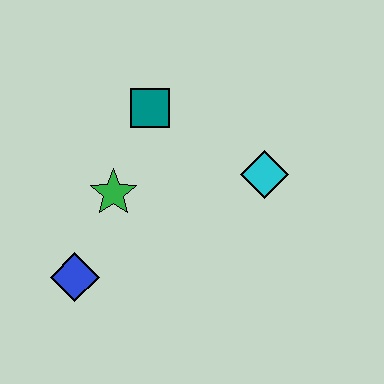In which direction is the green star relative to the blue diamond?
The green star is above the blue diamond.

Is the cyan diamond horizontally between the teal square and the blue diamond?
No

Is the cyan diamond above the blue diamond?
Yes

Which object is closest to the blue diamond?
The green star is closest to the blue diamond.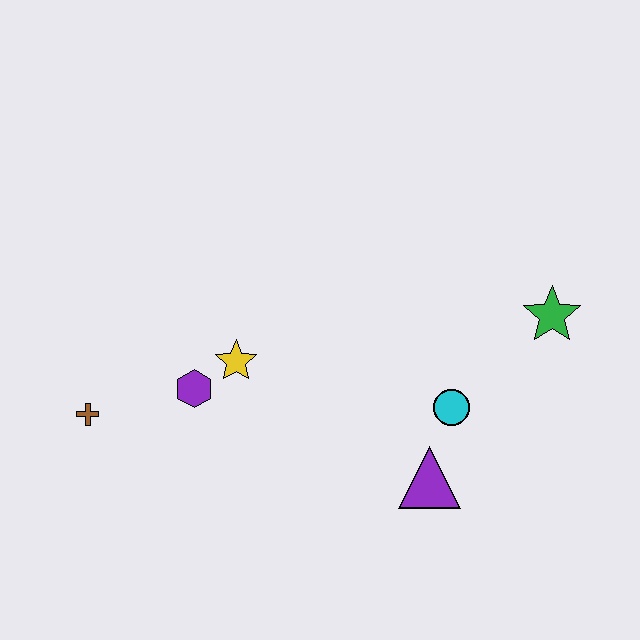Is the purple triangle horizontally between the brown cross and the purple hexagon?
No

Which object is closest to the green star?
The cyan circle is closest to the green star.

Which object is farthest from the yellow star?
The green star is farthest from the yellow star.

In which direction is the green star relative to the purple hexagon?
The green star is to the right of the purple hexagon.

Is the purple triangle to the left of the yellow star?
No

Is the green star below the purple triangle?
No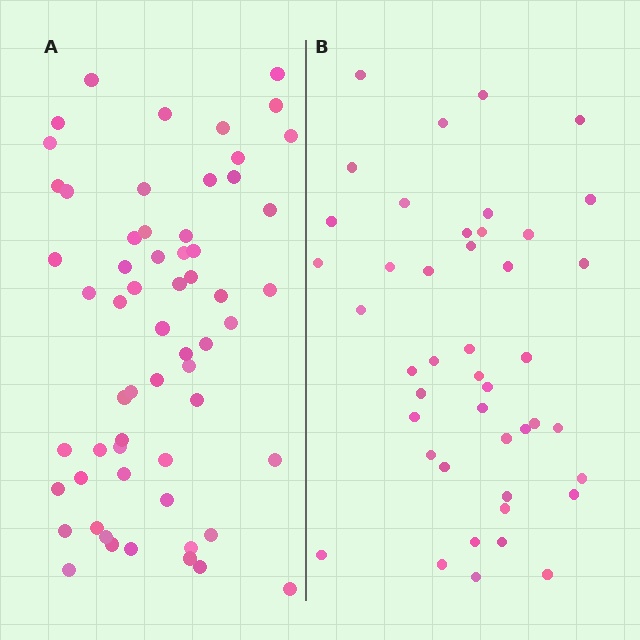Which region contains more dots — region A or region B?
Region A (the left region) has more dots.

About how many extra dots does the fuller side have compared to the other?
Region A has approximately 15 more dots than region B.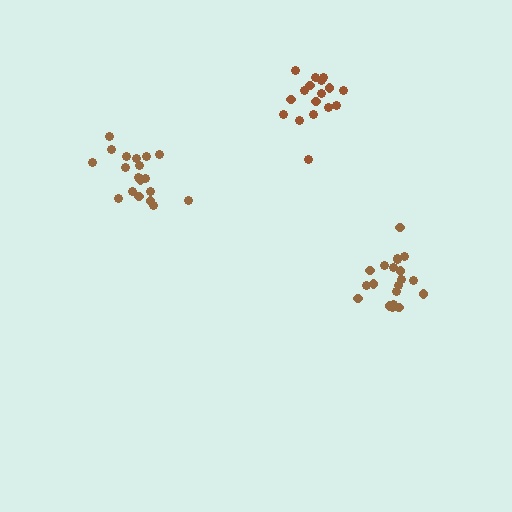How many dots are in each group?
Group 1: 20 dots, Group 2: 19 dots, Group 3: 17 dots (56 total).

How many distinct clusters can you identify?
There are 3 distinct clusters.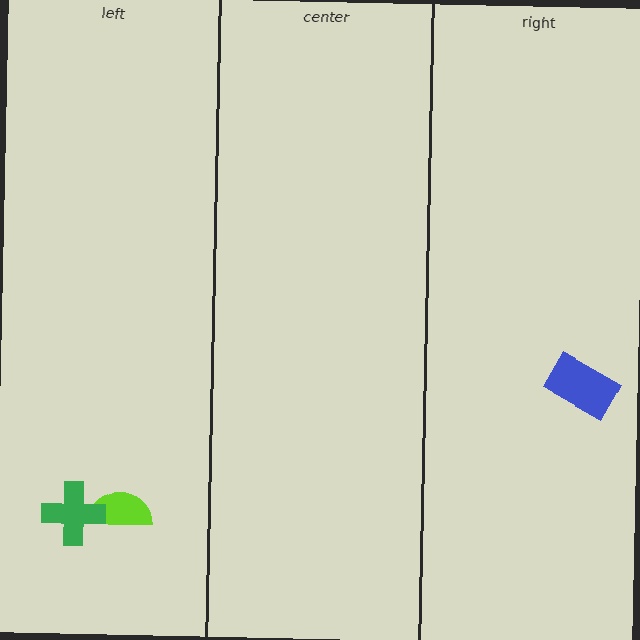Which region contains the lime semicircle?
The left region.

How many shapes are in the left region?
2.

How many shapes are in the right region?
1.